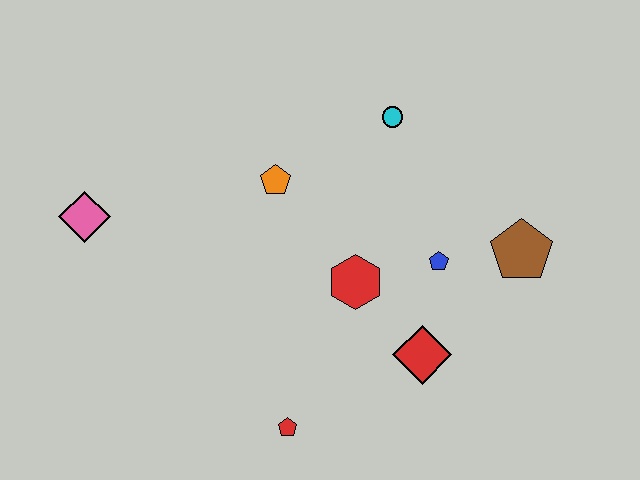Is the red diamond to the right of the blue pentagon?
No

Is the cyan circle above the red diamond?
Yes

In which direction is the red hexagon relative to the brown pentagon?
The red hexagon is to the left of the brown pentagon.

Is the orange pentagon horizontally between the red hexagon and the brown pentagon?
No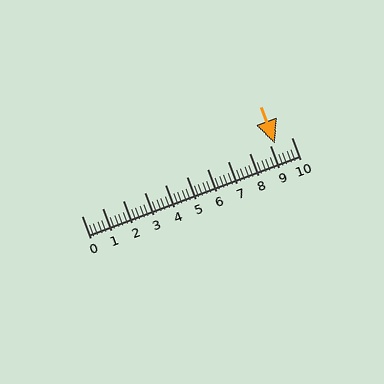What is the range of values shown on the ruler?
The ruler shows values from 0 to 10.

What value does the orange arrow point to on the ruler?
The orange arrow points to approximately 9.2.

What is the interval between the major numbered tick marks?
The major tick marks are spaced 1 units apart.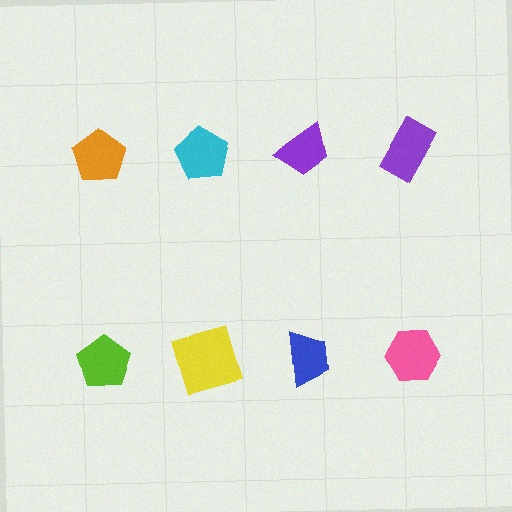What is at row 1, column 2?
A cyan pentagon.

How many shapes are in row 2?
4 shapes.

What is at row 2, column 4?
A pink hexagon.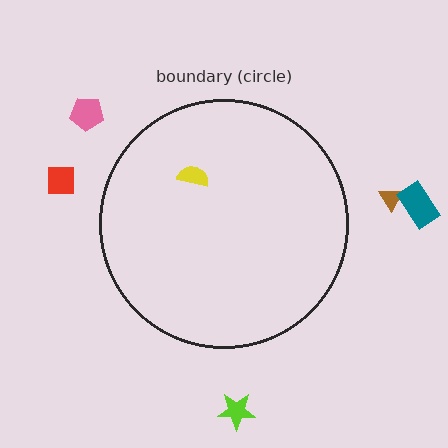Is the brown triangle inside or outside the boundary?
Outside.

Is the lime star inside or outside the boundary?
Outside.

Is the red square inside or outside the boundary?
Outside.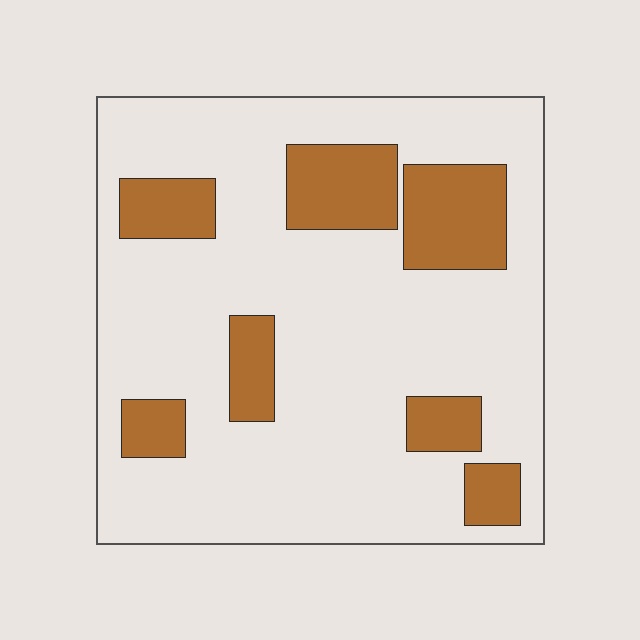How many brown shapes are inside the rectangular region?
7.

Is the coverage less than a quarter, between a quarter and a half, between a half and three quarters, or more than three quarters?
Less than a quarter.